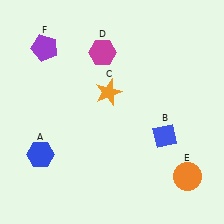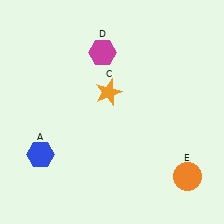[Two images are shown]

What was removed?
The purple pentagon (F), the blue diamond (B) were removed in Image 2.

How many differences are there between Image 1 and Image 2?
There are 2 differences between the two images.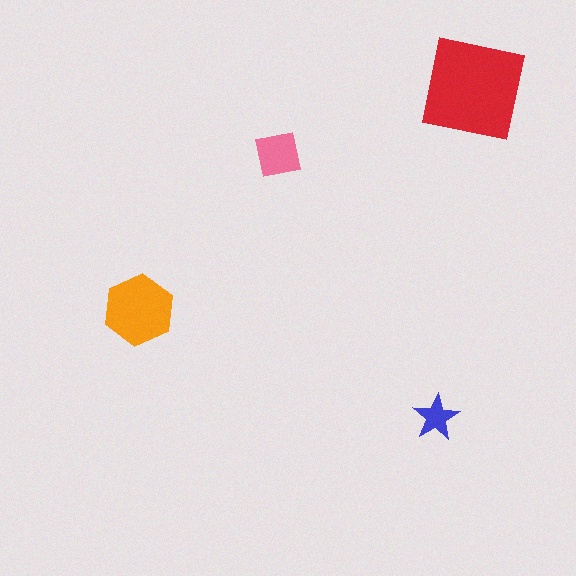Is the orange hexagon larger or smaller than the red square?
Smaller.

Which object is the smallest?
The blue star.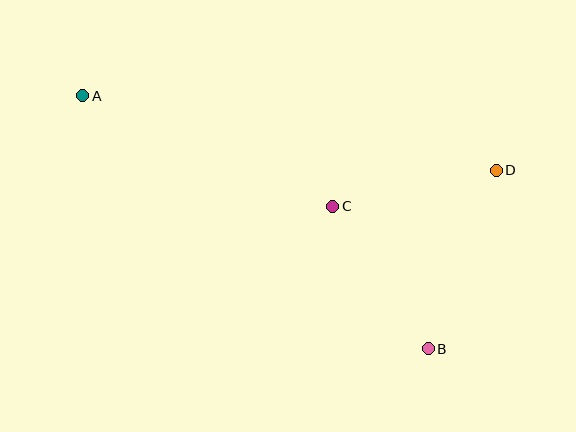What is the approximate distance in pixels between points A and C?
The distance between A and C is approximately 274 pixels.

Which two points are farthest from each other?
Points A and B are farthest from each other.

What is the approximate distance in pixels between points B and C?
The distance between B and C is approximately 172 pixels.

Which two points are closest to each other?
Points C and D are closest to each other.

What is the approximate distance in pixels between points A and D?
The distance between A and D is approximately 420 pixels.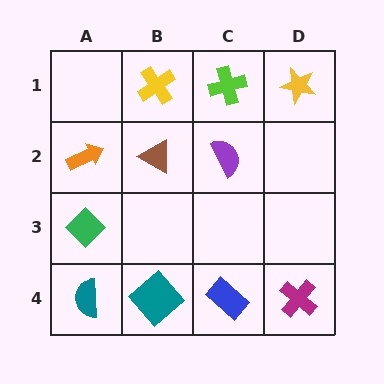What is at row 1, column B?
A yellow cross.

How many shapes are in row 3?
1 shape.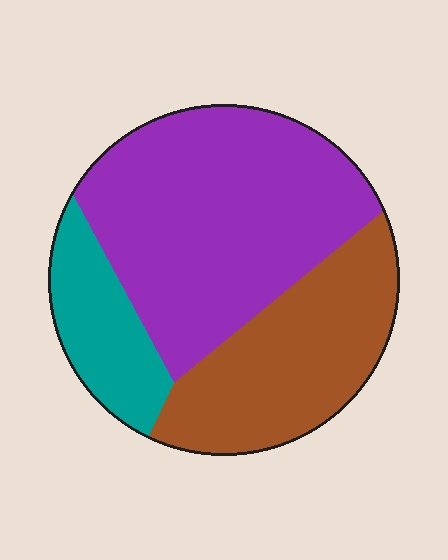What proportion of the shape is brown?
Brown takes up about one third (1/3) of the shape.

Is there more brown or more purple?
Purple.